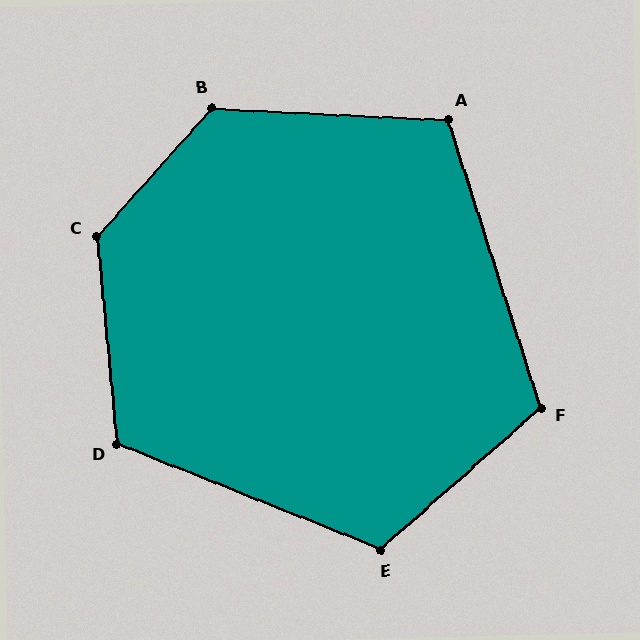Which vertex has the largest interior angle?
C, at approximately 133 degrees.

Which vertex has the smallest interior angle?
A, at approximately 111 degrees.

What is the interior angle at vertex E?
Approximately 117 degrees (obtuse).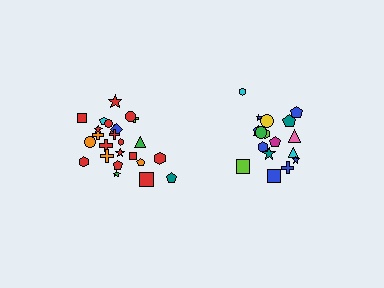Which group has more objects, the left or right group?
The left group.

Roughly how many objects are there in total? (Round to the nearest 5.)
Roughly 45 objects in total.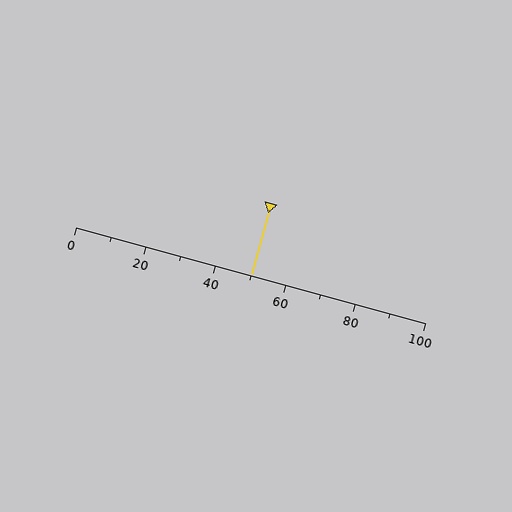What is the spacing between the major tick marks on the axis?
The major ticks are spaced 20 apart.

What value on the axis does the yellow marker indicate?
The marker indicates approximately 50.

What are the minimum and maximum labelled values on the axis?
The axis runs from 0 to 100.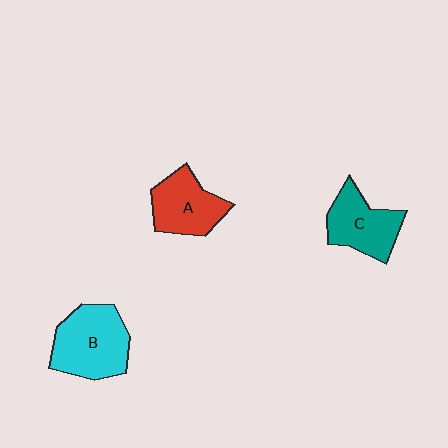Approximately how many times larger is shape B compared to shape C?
Approximately 1.3 times.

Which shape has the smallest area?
Shape A (red).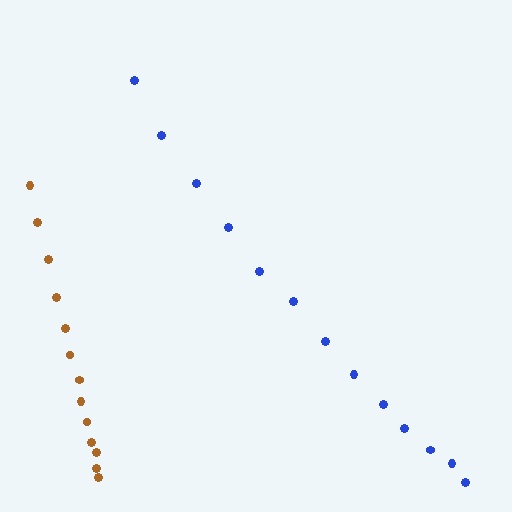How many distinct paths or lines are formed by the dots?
There are 2 distinct paths.